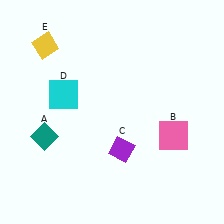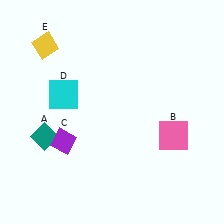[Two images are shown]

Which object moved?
The purple diamond (C) moved left.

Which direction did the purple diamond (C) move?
The purple diamond (C) moved left.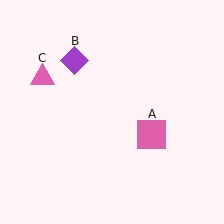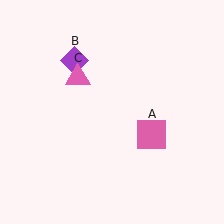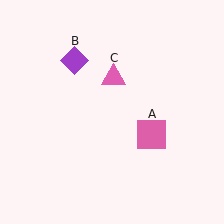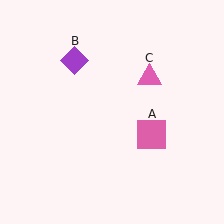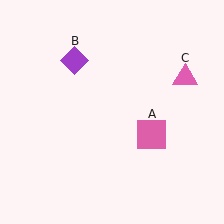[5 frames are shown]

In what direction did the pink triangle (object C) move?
The pink triangle (object C) moved right.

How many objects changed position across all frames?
1 object changed position: pink triangle (object C).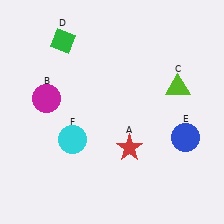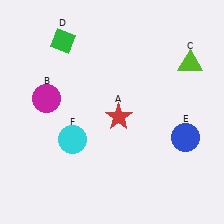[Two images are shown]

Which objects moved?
The objects that moved are: the red star (A), the lime triangle (C).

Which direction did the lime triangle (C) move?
The lime triangle (C) moved up.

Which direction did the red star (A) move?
The red star (A) moved up.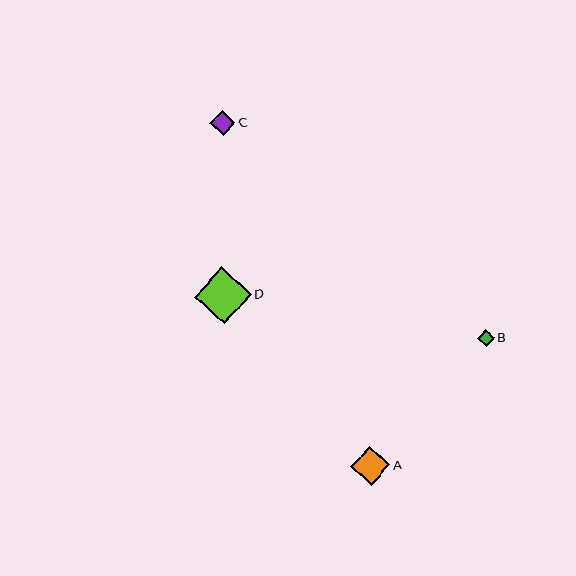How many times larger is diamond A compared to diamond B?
Diamond A is approximately 2.3 times the size of diamond B.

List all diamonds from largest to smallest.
From largest to smallest: D, A, C, B.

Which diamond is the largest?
Diamond D is the largest with a size of approximately 57 pixels.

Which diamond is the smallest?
Diamond B is the smallest with a size of approximately 17 pixels.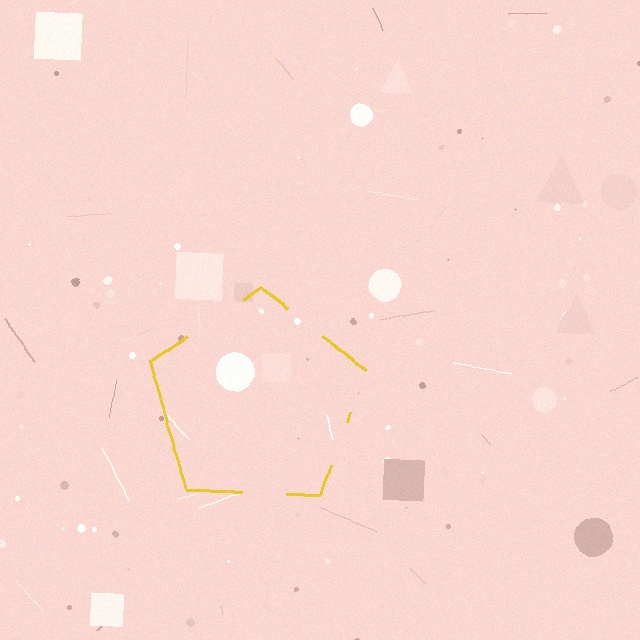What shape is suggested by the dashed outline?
The dashed outline suggests a pentagon.